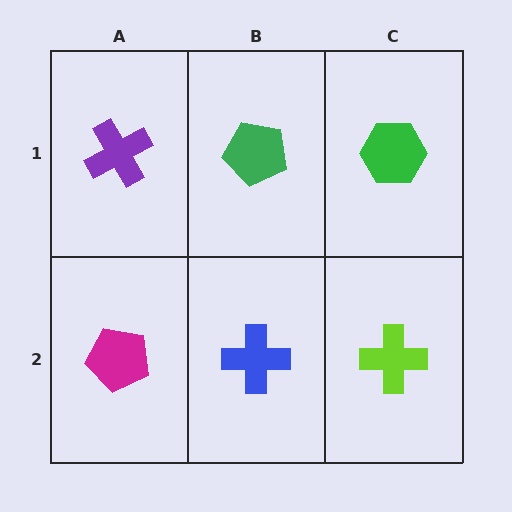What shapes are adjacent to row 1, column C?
A lime cross (row 2, column C), a green pentagon (row 1, column B).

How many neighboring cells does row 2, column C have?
2.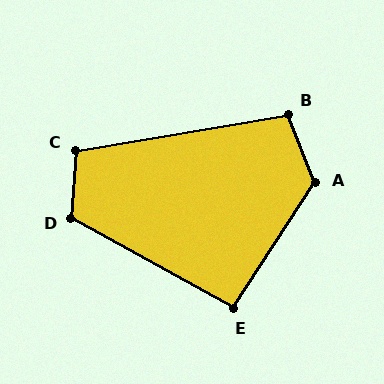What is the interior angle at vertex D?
Approximately 115 degrees (obtuse).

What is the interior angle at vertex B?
Approximately 102 degrees (obtuse).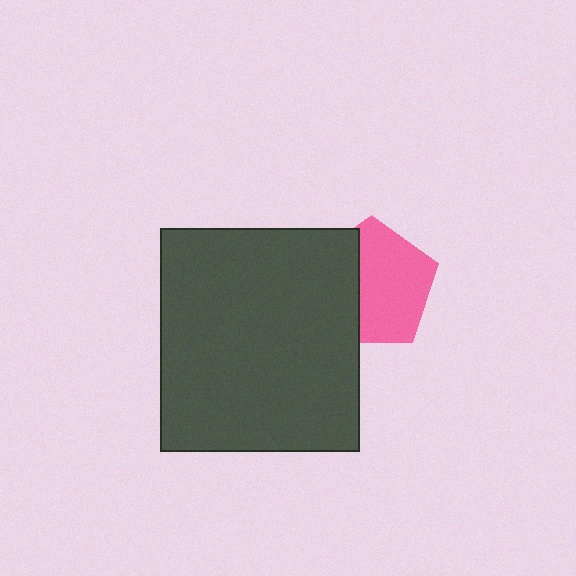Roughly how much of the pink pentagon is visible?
About half of it is visible (roughly 62%).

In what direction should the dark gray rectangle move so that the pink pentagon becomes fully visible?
The dark gray rectangle should move left. That is the shortest direction to clear the overlap and leave the pink pentagon fully visible.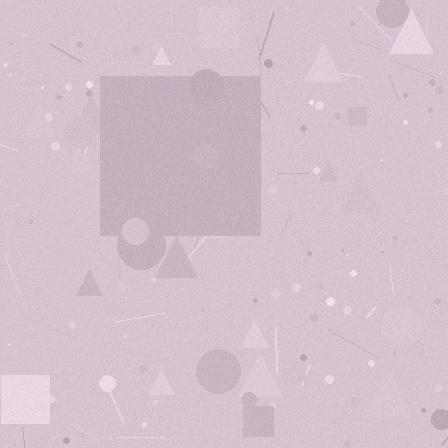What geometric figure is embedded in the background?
A square is embedded in the background.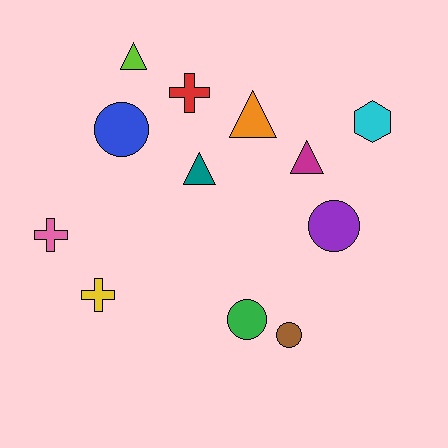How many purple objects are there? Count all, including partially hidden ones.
There is 1 purple object.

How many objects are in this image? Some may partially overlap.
There are 12 objects.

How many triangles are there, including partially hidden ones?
There are 4 triangles.